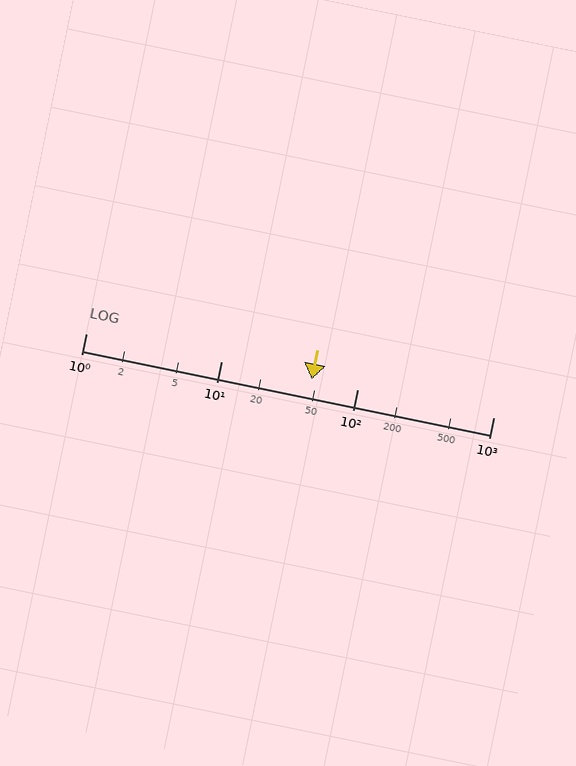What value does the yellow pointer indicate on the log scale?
The pointer indicates approximately 46.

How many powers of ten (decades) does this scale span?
The scale spans 3 decades, from 1 to 1000.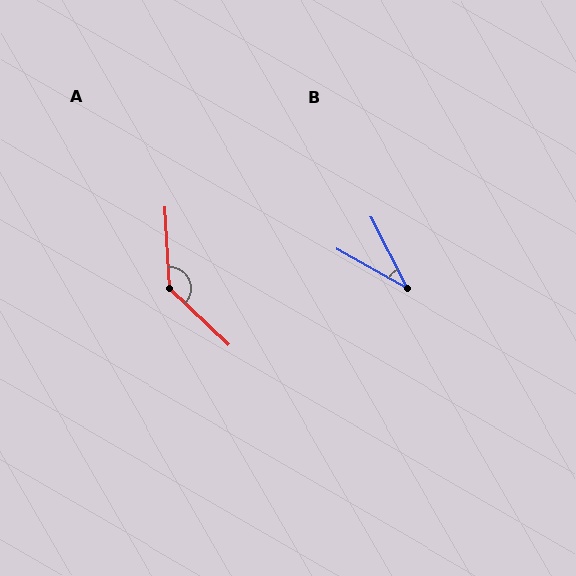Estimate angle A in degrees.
Approximately 137 degrees.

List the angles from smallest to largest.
B (34°), A (137°).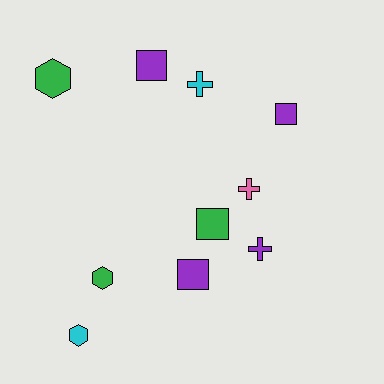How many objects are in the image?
There are 10 objects.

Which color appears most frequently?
Purple, with 4 objects.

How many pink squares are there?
There are no pink squares.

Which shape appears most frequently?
Square, with 4 objects.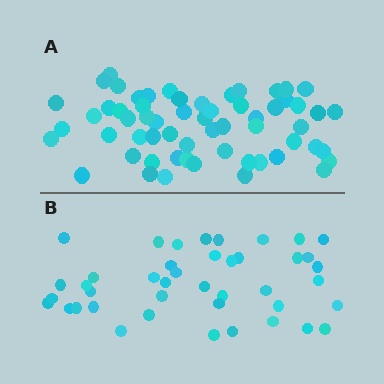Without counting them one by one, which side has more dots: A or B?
Region A (the top region) has more dots.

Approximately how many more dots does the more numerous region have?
Region A has approximately 20 more dots than region B.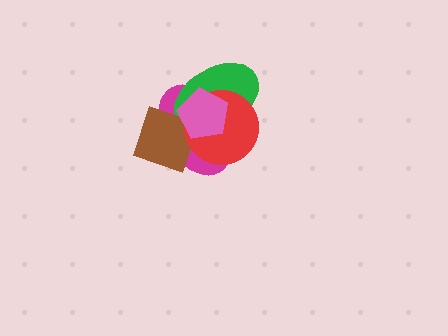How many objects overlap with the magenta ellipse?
4 objects overlap with the magenta ellipse.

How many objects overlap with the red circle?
3 objects overlap with the red circle.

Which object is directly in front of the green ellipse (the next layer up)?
The red circle is directly in front of the green ellipse.